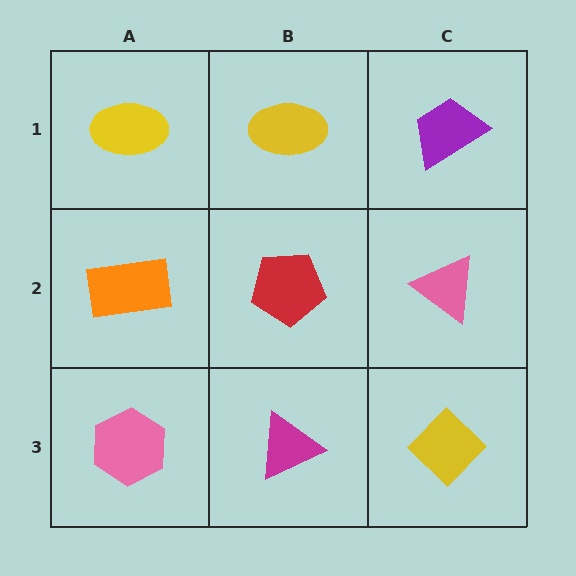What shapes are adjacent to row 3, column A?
An orange rectangle (row 2, column A), a magenta triangle (row 3, column B).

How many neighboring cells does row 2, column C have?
3.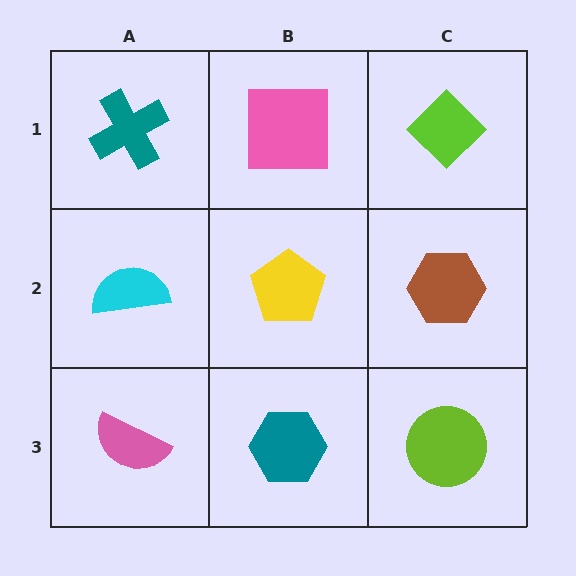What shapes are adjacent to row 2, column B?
A pink square (row 1, column B), a teal hexagon (row 3, column B), a cyan semicircle (row 2, column A), a brown hexagon (row 2, column C).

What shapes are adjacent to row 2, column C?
A lime diamond (row 1, column C), a lime circle (row 3, column C), a yellow pentagon (row 2, column B).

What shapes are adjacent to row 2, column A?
A teal cross (row 1, column A), a pink semicircle (row 3, column A), a yellow pentagon (row 2, column B).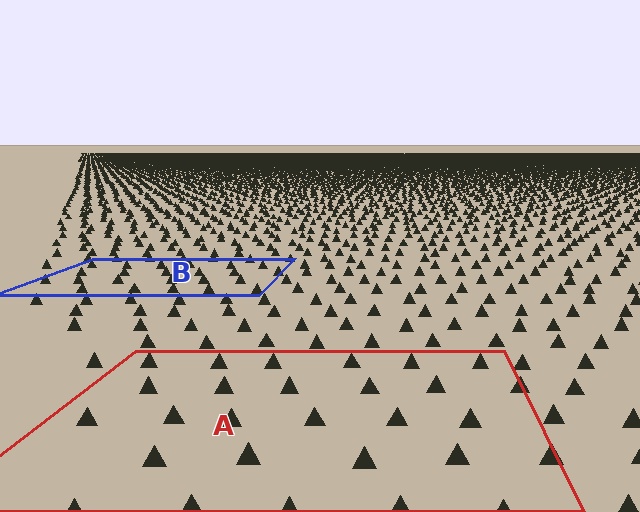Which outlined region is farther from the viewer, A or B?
Region B is farther from the viewer — the texture elements inside it appear smaller and more densely packed.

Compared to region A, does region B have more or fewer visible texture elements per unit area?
Region B has more texture elements per unit area — they are packed more densely because it is farther away.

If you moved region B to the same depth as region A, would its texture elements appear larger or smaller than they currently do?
They would appear larger. At a closer depth, the same texture elements are projected at a bigger on-screen size.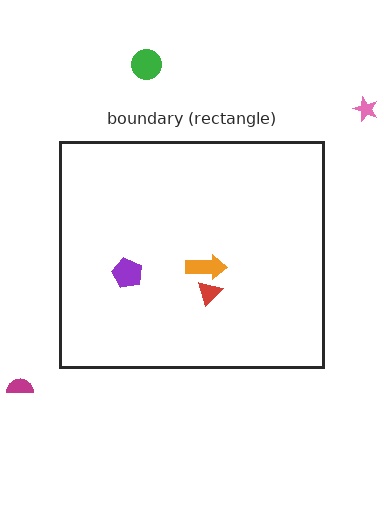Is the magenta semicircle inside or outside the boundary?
Outside.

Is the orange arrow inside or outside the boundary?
Inside.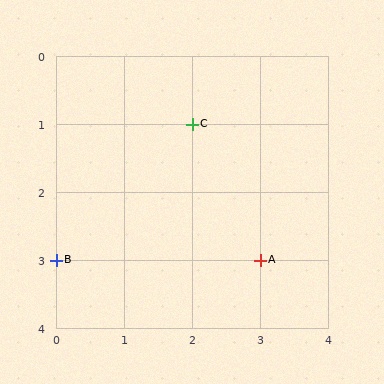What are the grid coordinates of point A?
Point A is at grid coordinates (3, 3).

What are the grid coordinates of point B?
Point B is at grid coordinates (0, 3).